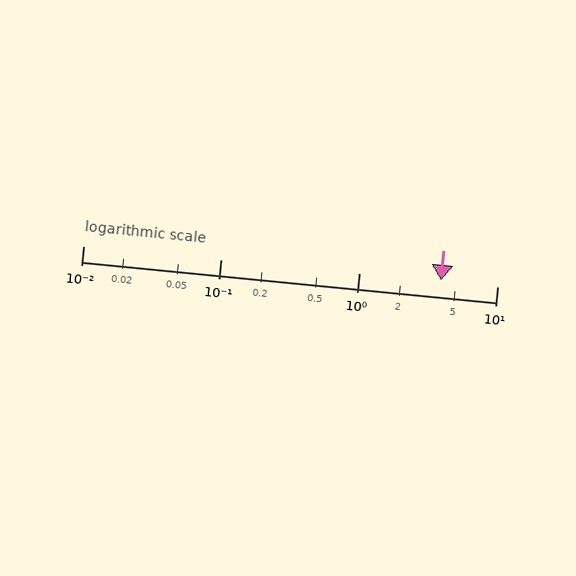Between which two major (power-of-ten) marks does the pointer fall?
The pointer is between 1 and 10.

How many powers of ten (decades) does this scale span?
The scale spans 3 decades, from 0.01 to 10.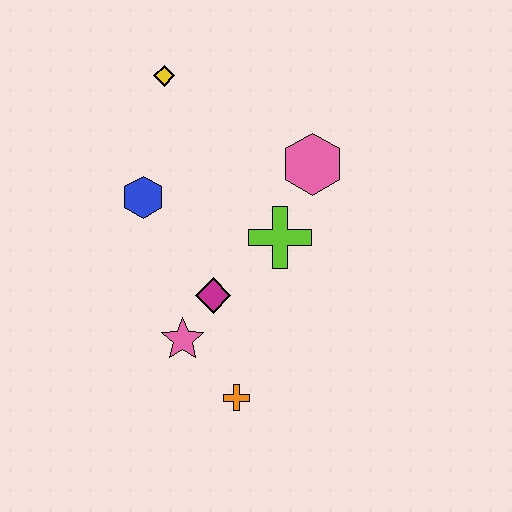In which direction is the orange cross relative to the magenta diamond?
The orange cross is below the magenta diamond.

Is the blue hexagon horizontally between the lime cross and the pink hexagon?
No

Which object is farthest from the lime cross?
The yellow diamond is farthest from the lime cross.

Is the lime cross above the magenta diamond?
Yes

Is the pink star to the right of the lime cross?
No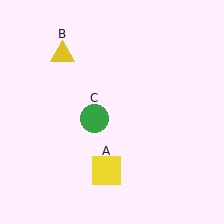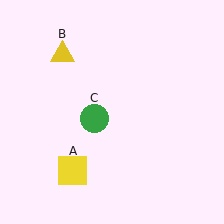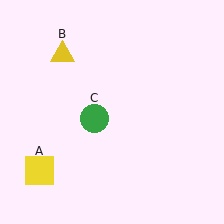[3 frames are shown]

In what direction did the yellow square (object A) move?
The yellow square (object A) moved left.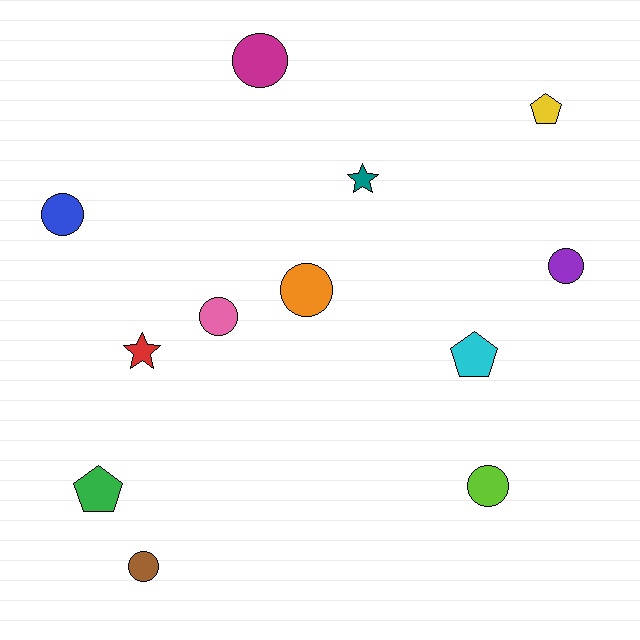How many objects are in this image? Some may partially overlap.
There are 12 objects.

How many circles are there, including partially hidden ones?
There are 7 circles.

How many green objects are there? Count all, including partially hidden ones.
There is 1 green object.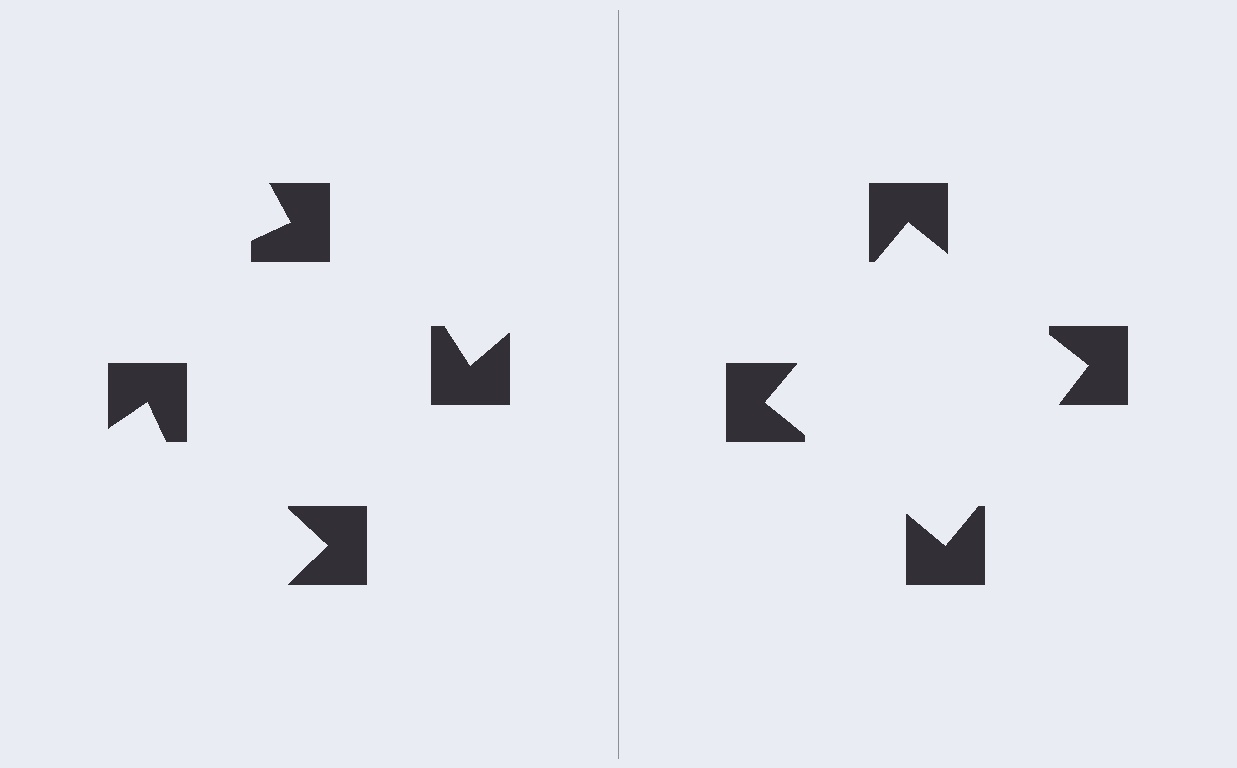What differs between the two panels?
The notched squares are positioned identically on both sides; only the wedge orientations differ. On the right they align to a square; on the left they are misaligned.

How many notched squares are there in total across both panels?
8 — 4 on each side.